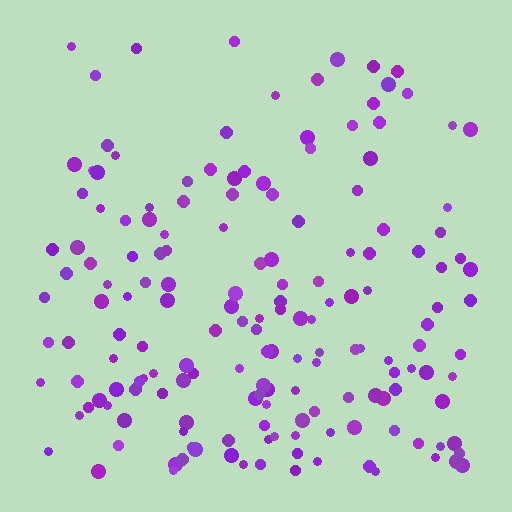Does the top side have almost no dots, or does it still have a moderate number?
Still a moderate number, just noticeably fewer than the bottom.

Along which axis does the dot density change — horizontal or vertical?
Vertical.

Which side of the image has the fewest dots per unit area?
The top.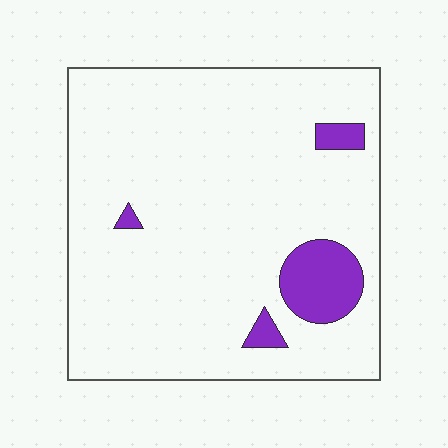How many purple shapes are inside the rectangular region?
4.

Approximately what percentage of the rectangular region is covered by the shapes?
Approximately 10%.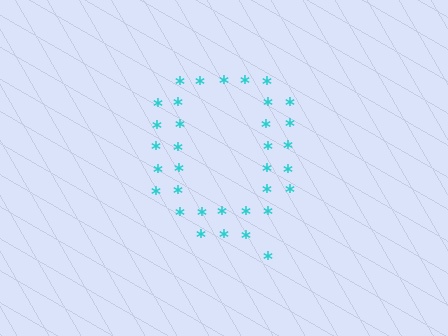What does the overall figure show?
The overall figure shows the letter Q.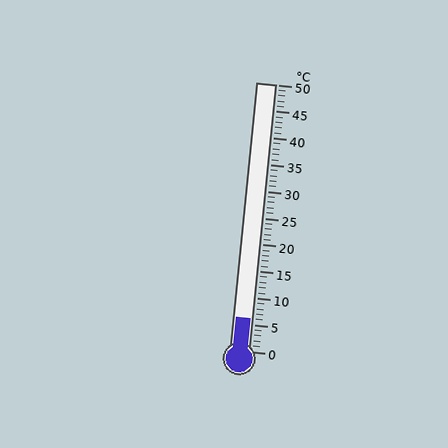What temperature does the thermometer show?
The thermometer shows approximately 6°C.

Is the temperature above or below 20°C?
The temperature is below 20°C.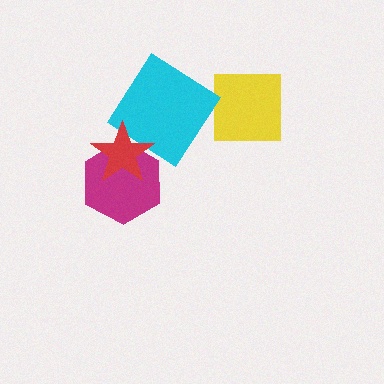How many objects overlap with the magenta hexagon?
1 object overlaps with the magenta hexagon.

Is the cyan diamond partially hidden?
Yes, it is partially covered by another shape.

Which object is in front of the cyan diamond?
The red star is in front of the cyan diamond.